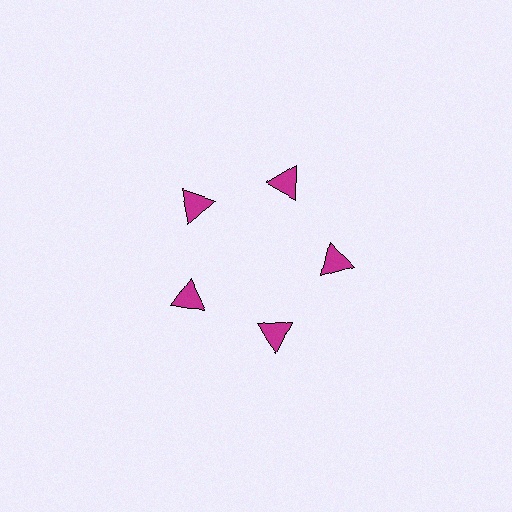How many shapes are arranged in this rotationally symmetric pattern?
There are 5 shapes, arranged in 5 groups of 1.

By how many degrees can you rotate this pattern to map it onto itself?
The pattern maps onto itself every 72 degrees of rotation.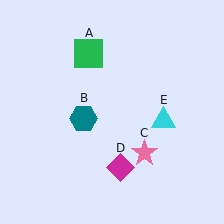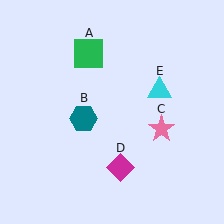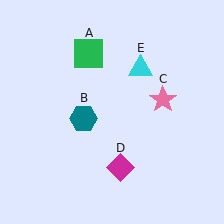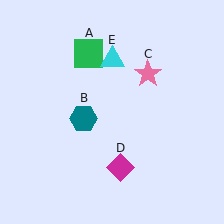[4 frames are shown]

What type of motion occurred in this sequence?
The pink star (object C), cyan triangle (object E) rotated counterclockwise around the center of the scene.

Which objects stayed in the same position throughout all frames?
Green square (object A) and teal hexagon (object B) and magenta diamond (object D) remained stationary.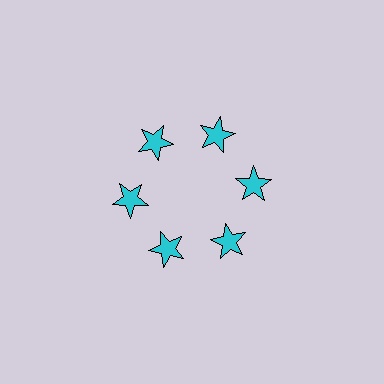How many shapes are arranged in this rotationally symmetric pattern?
There are 6 shapes, arranged in 6 groups of 1.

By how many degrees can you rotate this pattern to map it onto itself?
The pattern maps onto itself every 60 degrees of rotation.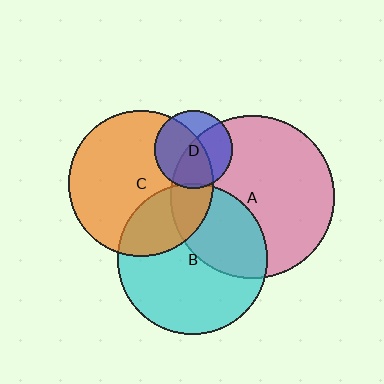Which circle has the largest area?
Circle A (pink).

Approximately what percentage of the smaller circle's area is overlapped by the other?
Approximately 35%.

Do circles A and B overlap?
Yes.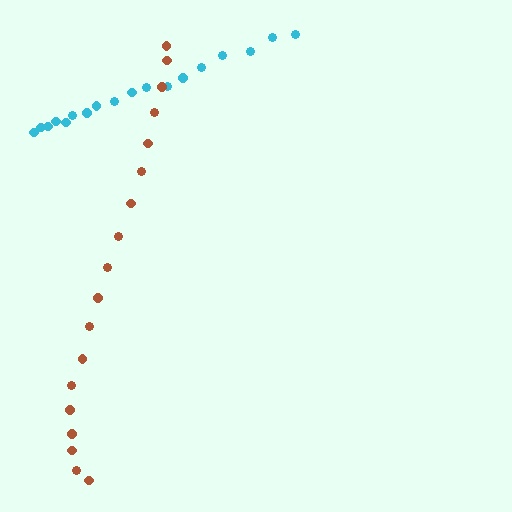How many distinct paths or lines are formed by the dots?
There are 2 distinct paths.